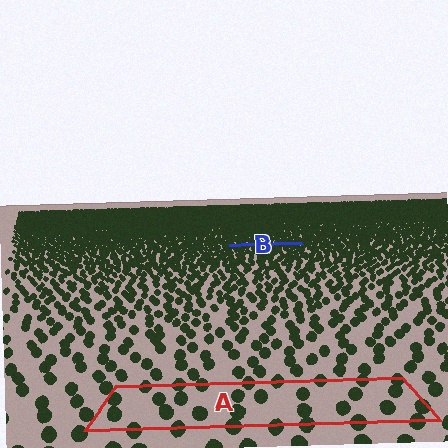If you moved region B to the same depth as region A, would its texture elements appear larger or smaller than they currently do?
They would appear larger. At a closer depth, the same texture elements are projected at a bigger on-screen size.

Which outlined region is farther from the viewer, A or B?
Region B is farther from the viewer — the texture elements inside it appear smaller and more densely packed.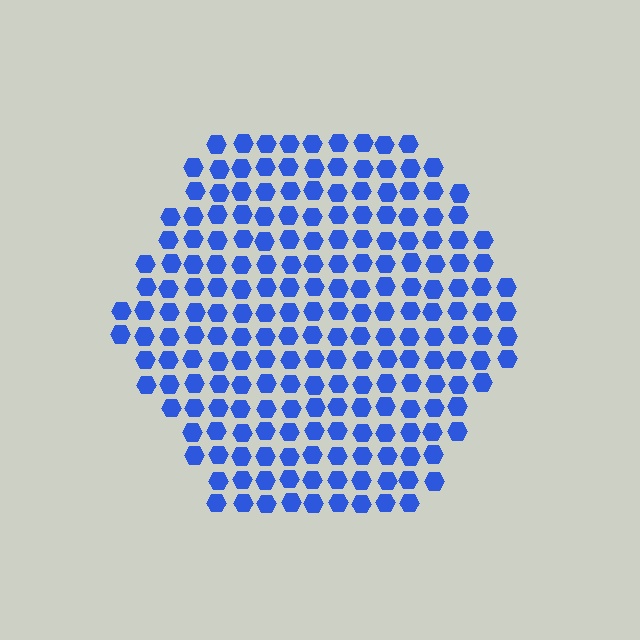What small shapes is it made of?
It is made of small hexagons.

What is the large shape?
The large shape is a hexagon.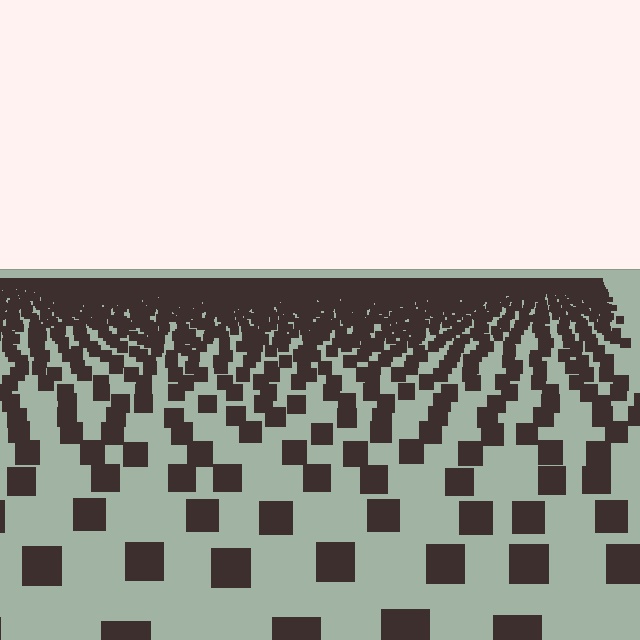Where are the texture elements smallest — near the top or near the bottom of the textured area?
Near the top.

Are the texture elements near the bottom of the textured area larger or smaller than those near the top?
Larger. Near the bottom, elements are closer to the viewer and appear at a bigger on-screen size.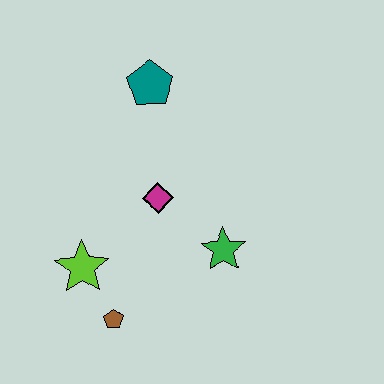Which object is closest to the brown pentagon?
The lime star is closest to the brown pentagon.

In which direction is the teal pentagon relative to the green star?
The teal pentagon is above the green star.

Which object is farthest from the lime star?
The teal pentagon is farthest from the lime star.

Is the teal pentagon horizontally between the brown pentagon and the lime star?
No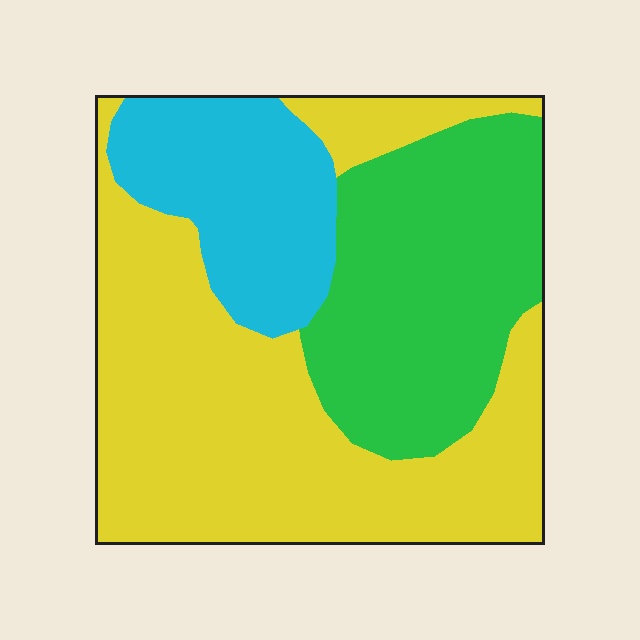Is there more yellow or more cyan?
Yellow.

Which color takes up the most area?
Yellow, at roughly 50%.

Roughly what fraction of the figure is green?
Green takes up about one third (1/3) of the figure.